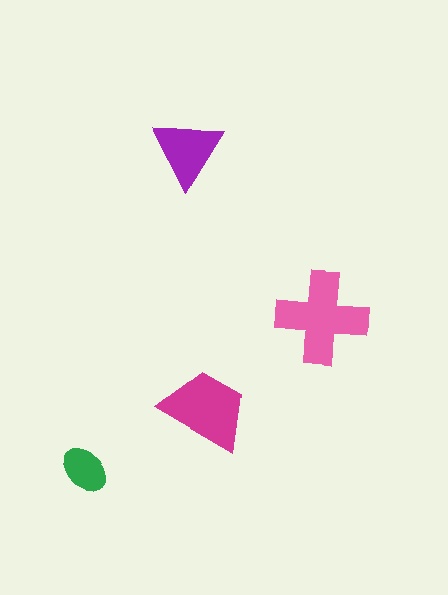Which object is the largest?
The pink cross.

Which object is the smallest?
The green ellipse.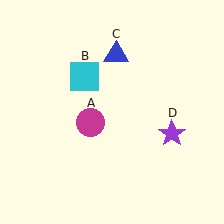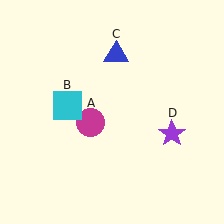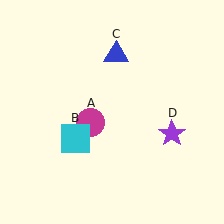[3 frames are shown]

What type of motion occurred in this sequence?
The cyan square (object B) rotated counterclockwise around the center of the scene.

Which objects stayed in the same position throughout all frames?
Magenta circle (object A) and blue triangle (object C) and purple star (object D) remained stationary.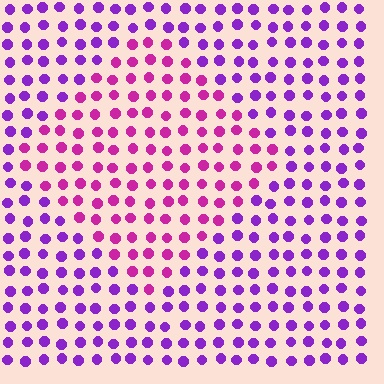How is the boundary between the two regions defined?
The boundary is defined purely by a slight shift in hue (about 37 degrees). Spacing, size, and orientation are identical on both sides.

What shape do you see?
I see a diamond.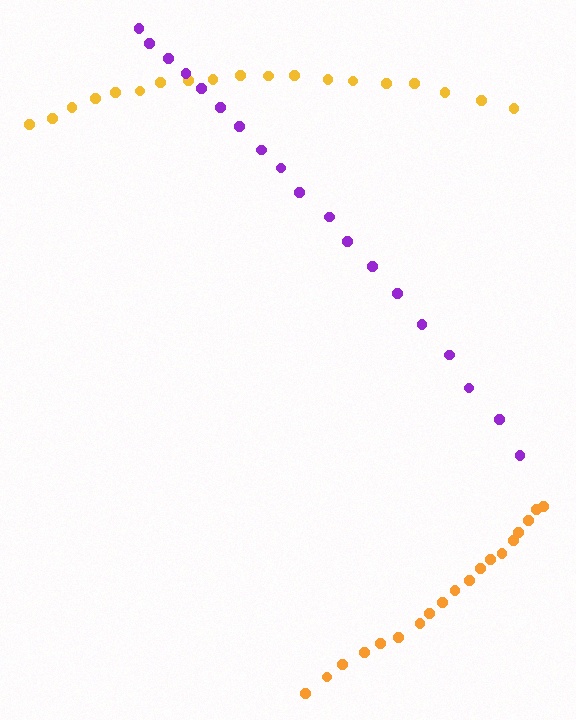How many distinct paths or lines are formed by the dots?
There are 3 distinct paths.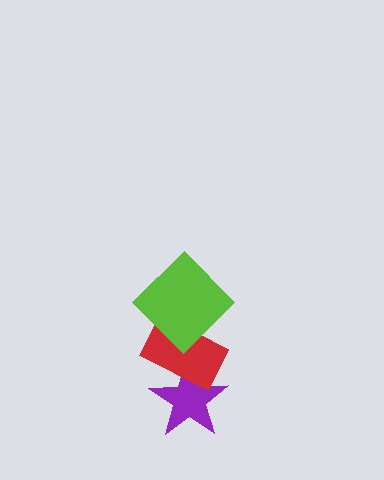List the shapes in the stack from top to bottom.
From top to bottom: the lime diamond, the red rectangle, the purple star.